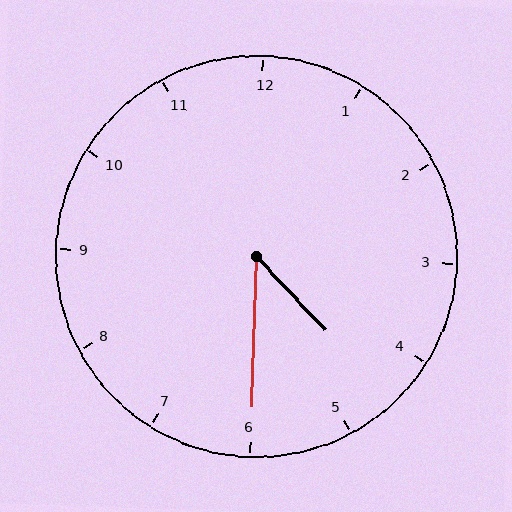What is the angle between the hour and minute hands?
Approximately 45 degrees.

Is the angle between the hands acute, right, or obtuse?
It is acute.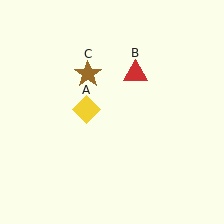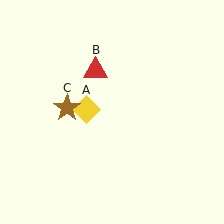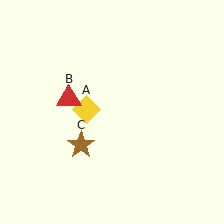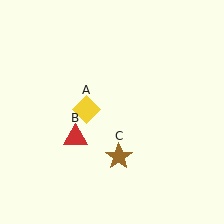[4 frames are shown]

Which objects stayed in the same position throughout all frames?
Yellow diamond (object A) remained stationary.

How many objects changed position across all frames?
2 objects changed position: red triangle (object B), brown star (object C).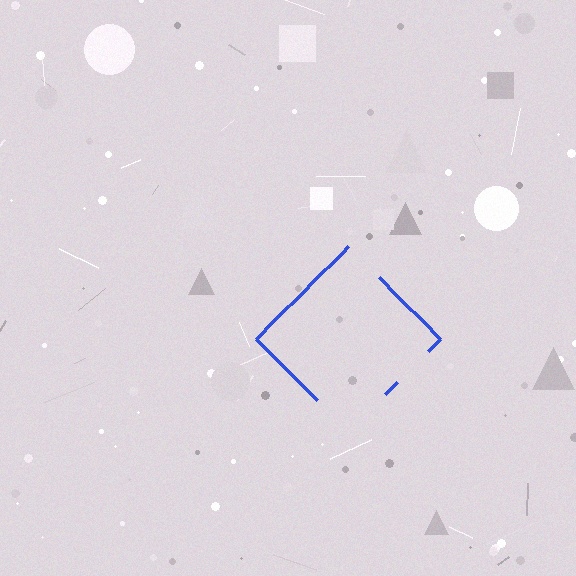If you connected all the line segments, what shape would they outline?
They would outline a diamond.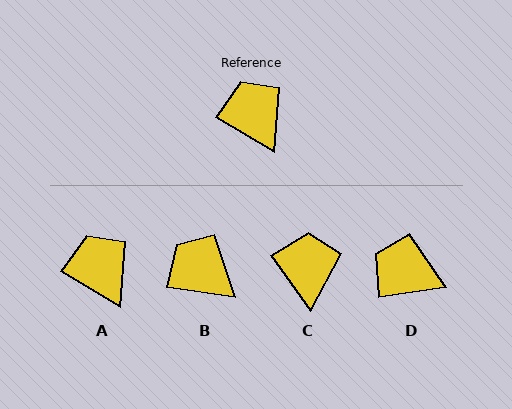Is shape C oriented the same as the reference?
No, it is off by about 24 degrees.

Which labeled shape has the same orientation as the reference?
A.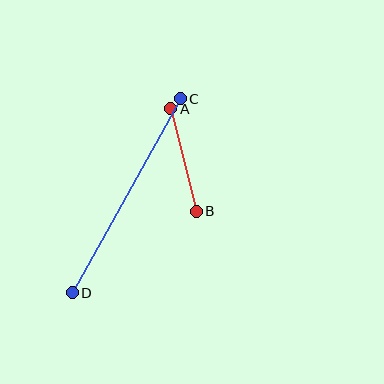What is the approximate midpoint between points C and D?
The midpoint is at approximately (126, 196) pixels.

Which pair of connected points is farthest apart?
Points C and D are farthest apart.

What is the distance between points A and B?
The distance is approximately 106 pixels.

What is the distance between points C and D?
The distance is approximately 222 pixels.